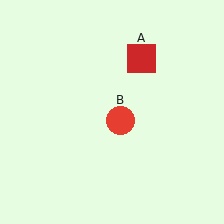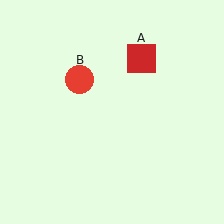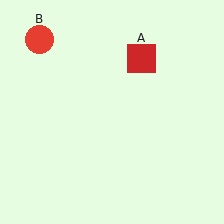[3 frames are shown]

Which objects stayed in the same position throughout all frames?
Red square (object A) remained stationary.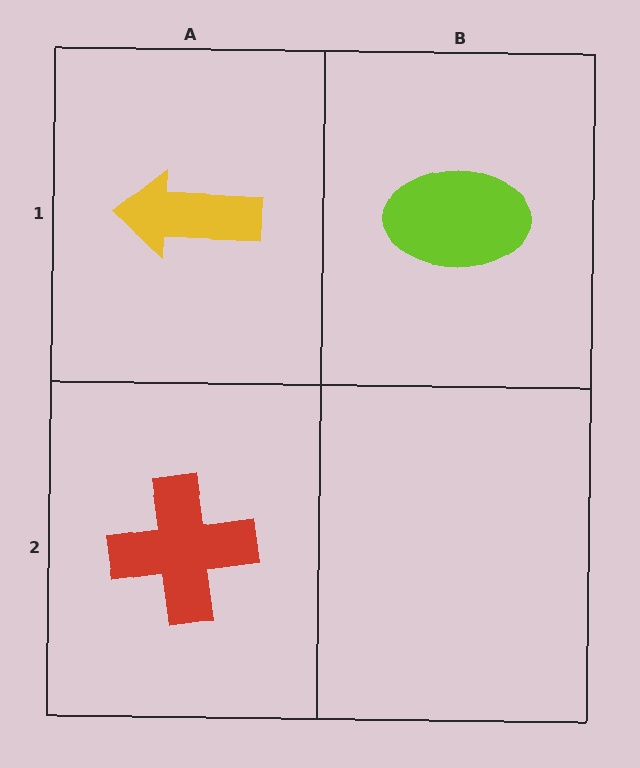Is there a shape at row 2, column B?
No, that cell is empty.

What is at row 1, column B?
A lime ellipse.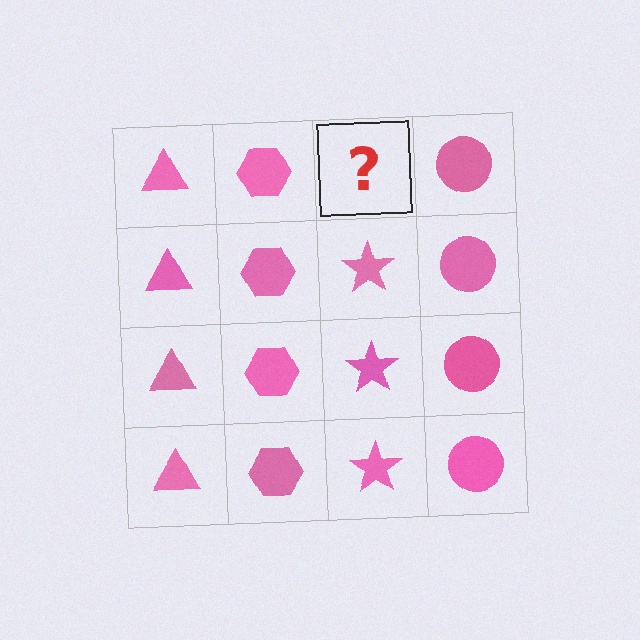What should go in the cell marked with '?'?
The missing cell should contain a pink star.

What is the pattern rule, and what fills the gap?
The rule is that each column has a consistent shape. The gap should be filled with a pink star.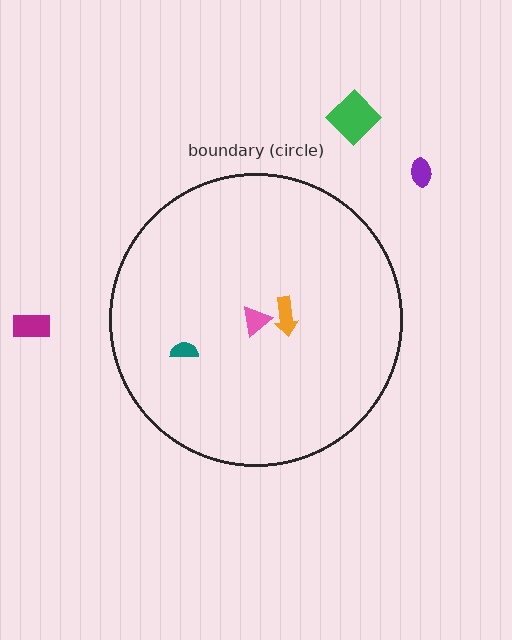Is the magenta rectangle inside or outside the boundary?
Outside.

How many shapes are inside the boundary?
3 inside, 3 outside.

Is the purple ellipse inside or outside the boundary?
Outside.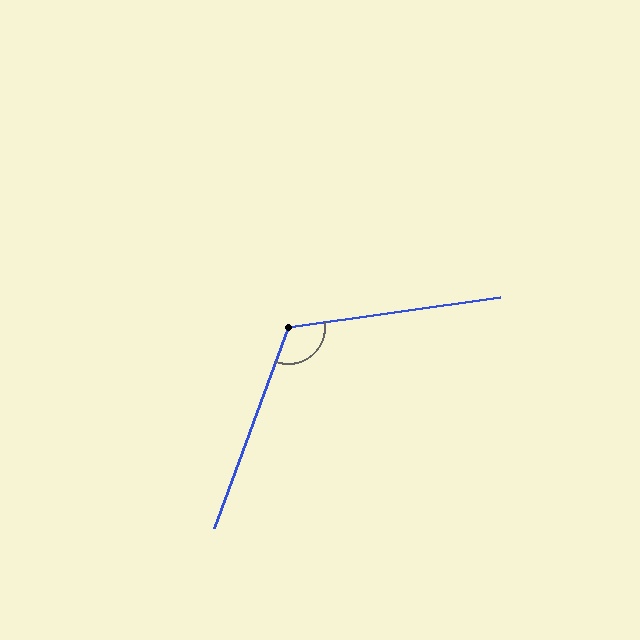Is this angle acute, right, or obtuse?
It is obtuse.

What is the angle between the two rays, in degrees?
Approximately 118 degrees.